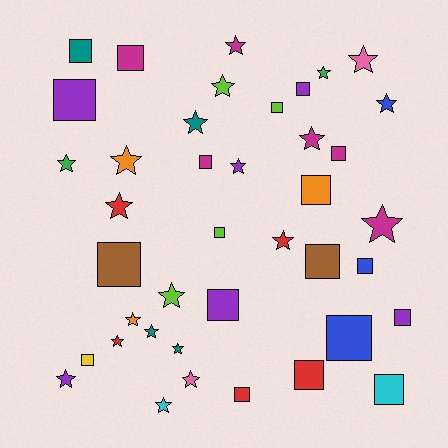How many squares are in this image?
There are 19 squares.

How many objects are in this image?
There are 40 objects.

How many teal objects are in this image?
There are 4 teal objects.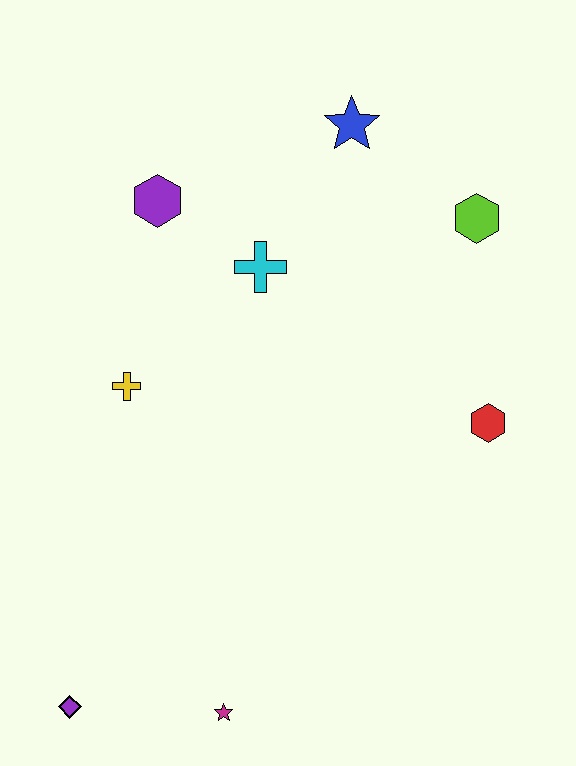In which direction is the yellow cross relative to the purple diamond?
The yellow cross is above the purple diamond.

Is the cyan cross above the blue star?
No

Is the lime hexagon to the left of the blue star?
No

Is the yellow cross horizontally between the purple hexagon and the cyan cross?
No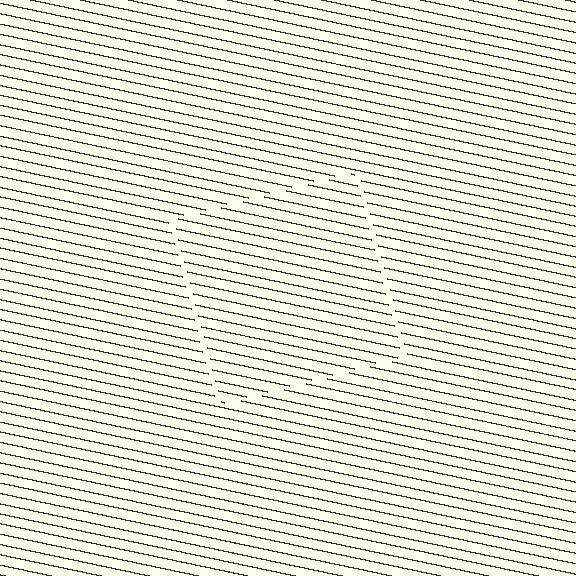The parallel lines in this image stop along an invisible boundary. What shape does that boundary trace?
An illusory square. The interior of the shape contains the same grating, shifted by half a period — the contour is defined by the phase discontinuity where line-ends from the inner and outer gratings abut.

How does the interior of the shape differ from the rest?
The interior of the shape contains the same grating, shifted by half a period — the contour is defined by the phase discontinuity where line-ends from the inner and outer gratings abut.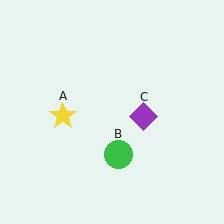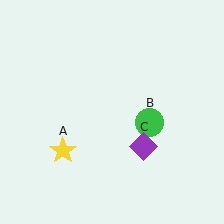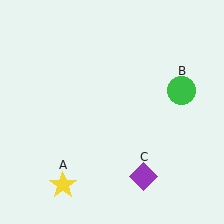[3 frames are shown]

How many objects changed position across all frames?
3 objects changed position: yellow star (object A), green circle (object B), purple diamond (object C).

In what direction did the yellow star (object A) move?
The yellow star (object A) moved down.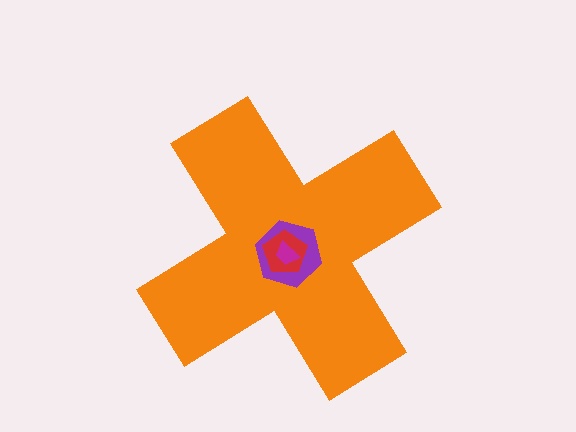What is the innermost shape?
The magenta trapezoid.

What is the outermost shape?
The orange cross.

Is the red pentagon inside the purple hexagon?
Yes.